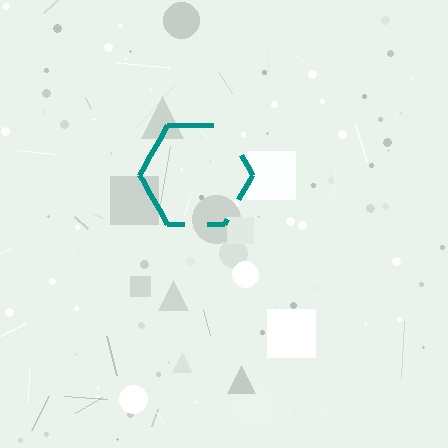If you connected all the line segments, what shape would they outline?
They would outline a hexagon.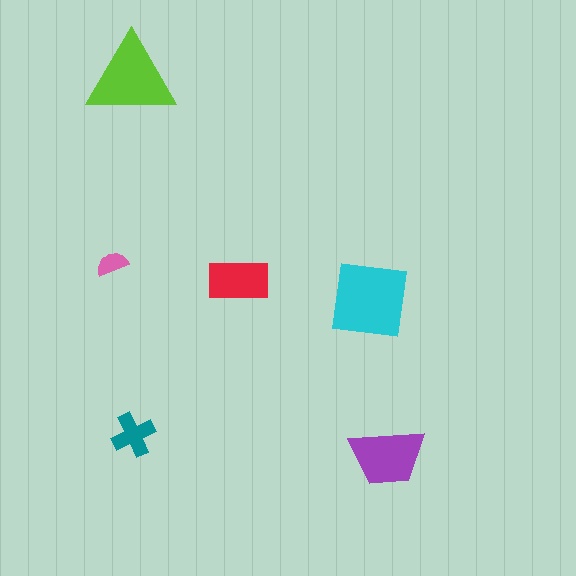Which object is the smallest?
The pink semicircle.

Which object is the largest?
The cyan square.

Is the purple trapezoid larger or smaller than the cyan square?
Smaller.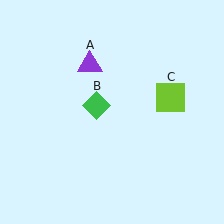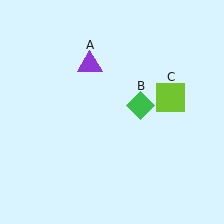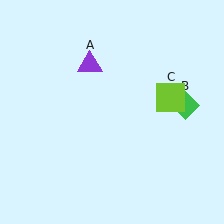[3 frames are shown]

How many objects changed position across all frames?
1 object changed position: green diamond (object B).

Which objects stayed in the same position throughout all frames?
Purple triangle (object A) and lime square (object C) remained stationary.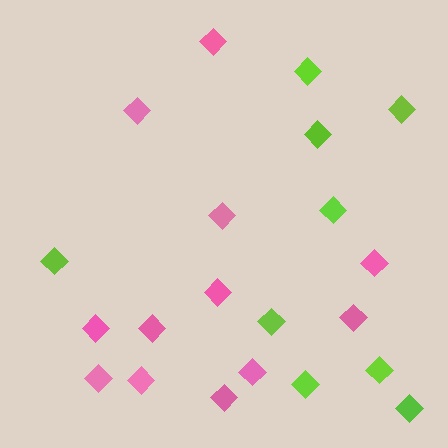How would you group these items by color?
There are 2 groups: one group of pink diamonds (12) and one group of lime diamonds (9).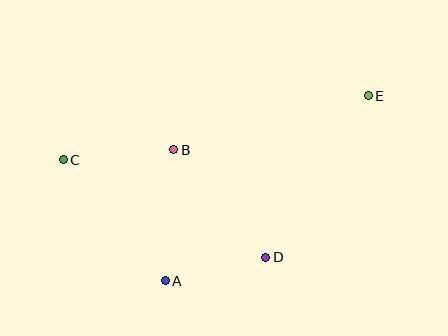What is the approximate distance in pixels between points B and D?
The distance between B and D is approximately 141 pixels.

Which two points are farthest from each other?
Points C and E are farthest from each other.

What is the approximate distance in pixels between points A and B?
The distance between A and B is approximately 132 pixels.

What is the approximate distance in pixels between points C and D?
The distance between C and D is approximately 225 pixels.